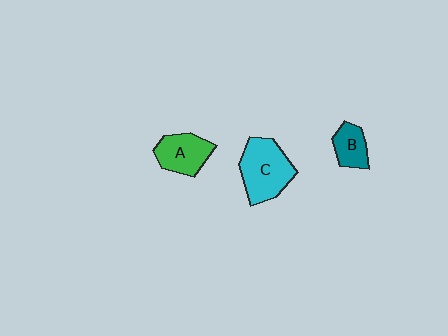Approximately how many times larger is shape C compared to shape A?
Approximately 1.4 times.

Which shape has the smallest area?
Shape B (teal).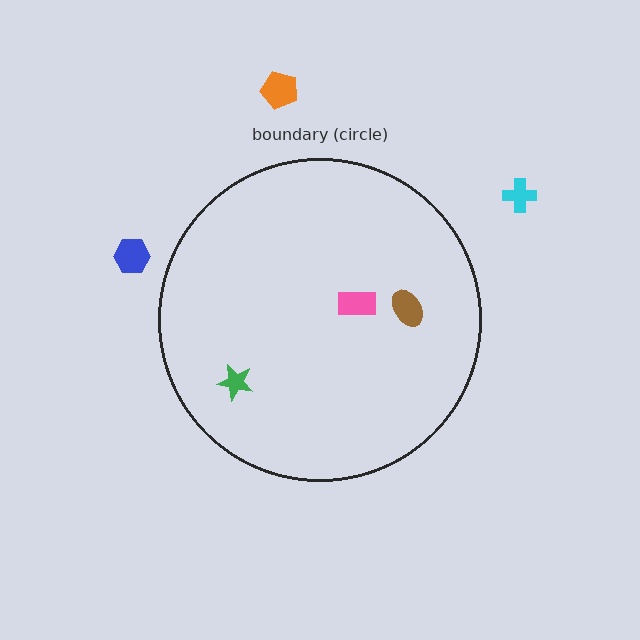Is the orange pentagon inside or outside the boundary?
Outside.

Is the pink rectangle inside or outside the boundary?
Inside.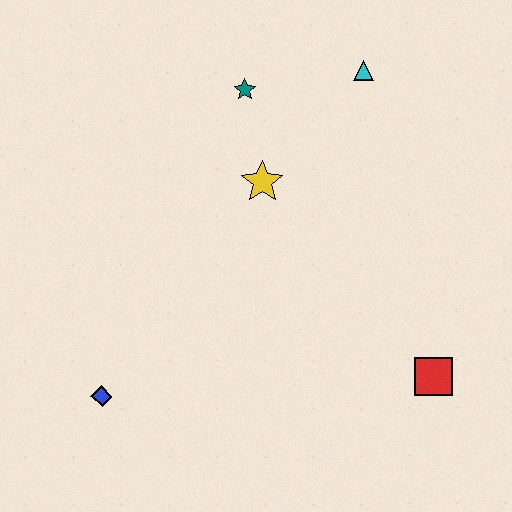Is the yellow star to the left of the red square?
Yes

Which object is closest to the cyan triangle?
The teal star is closest to the cyan triangle.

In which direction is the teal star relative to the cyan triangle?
The teal star is to the left of the cyan triangle.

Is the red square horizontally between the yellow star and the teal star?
No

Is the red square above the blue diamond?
Yes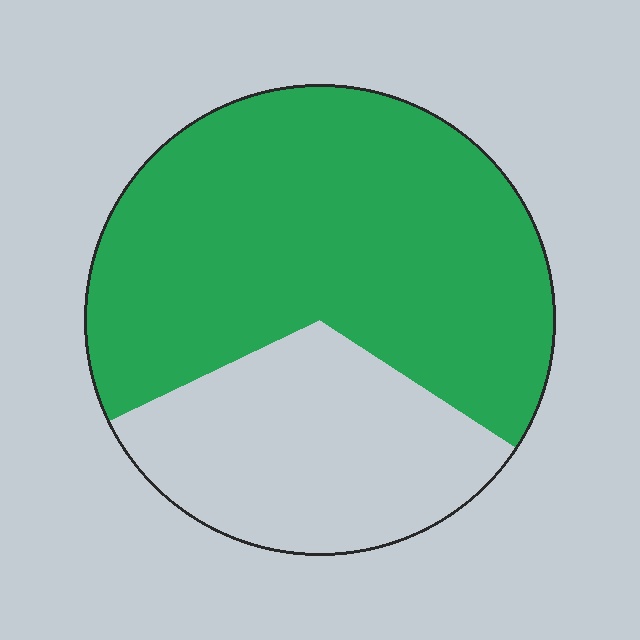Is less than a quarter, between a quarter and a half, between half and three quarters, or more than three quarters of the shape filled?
Between half and three quarters.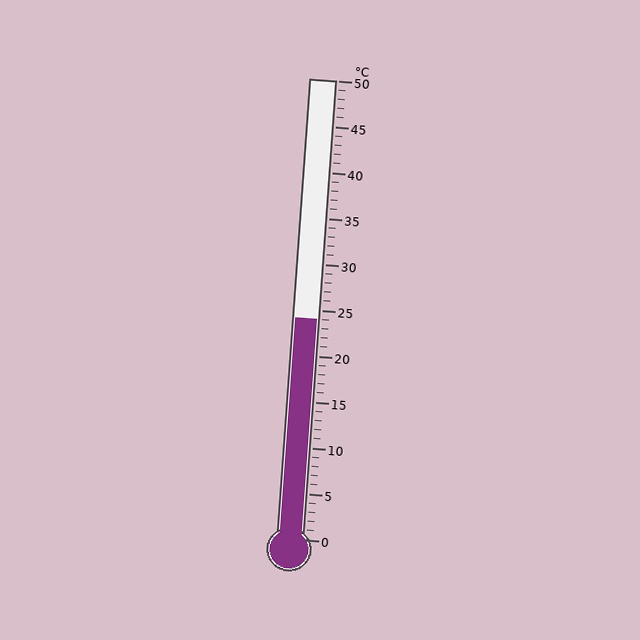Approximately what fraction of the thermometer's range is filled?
The thermometer is filled to approximately 50% of its range.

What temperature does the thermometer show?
The thermometer shows approximately 24°C.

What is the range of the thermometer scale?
The thermometer scale ranges from 0°C to 50°C.